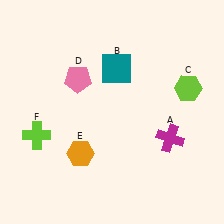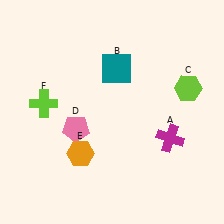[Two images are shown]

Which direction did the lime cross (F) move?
The lime cross (F) moved up.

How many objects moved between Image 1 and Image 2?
2 objects moved between the two images.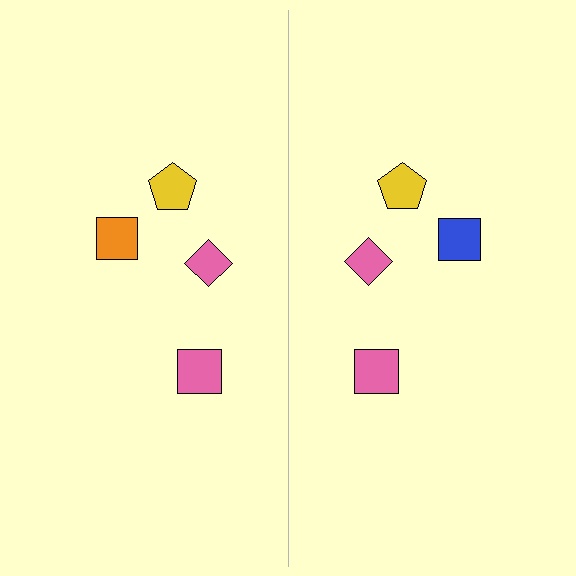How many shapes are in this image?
There are 8 shapes in this image.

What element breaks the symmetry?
The blue square on the right side breaks the symmetry — its mirror counterpart is orange.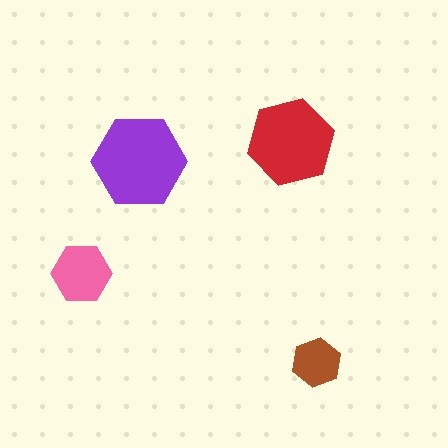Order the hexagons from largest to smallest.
the purple one, the red one, the pink one, the brown one.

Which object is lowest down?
The brown hexagon is bottommost.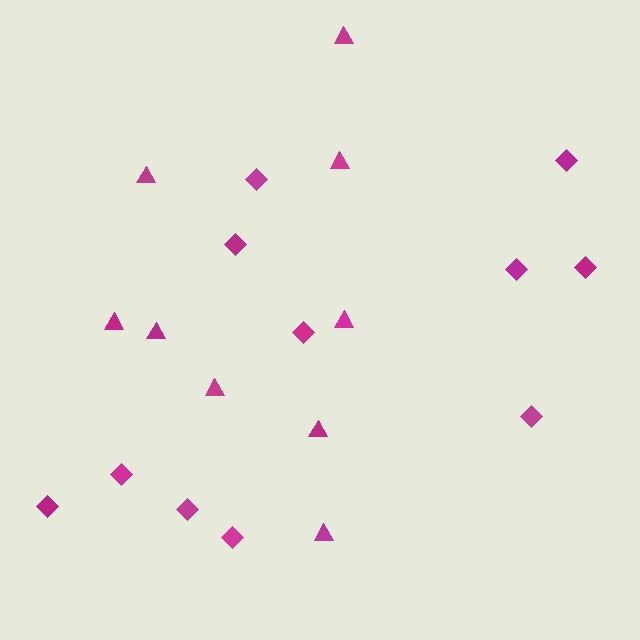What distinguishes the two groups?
There are 2 groups: one group of triangles (9) and one group of diamonds (11).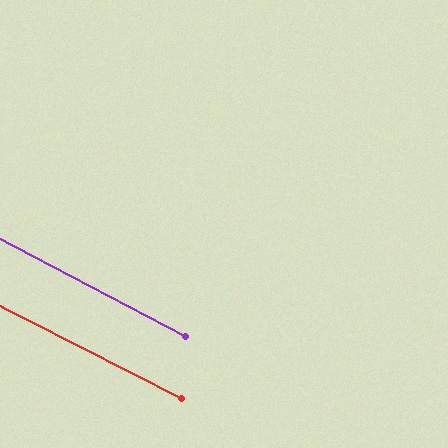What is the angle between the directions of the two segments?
Approximately 1 degree.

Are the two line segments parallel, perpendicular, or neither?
Parallel — their directions differ by only 0.9°.